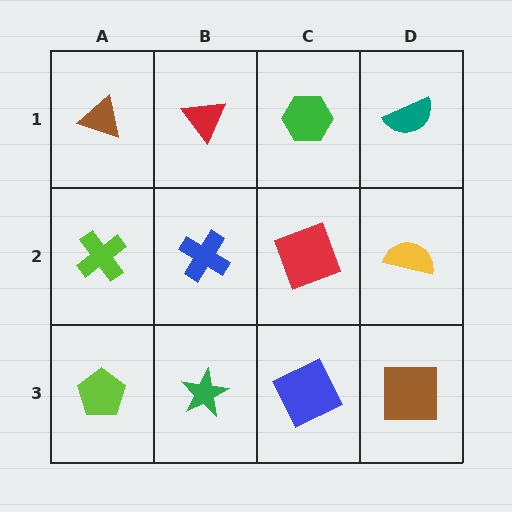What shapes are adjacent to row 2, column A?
A brown triangle (row 1, column A), a lime pentagon (row 3, column A), a blue cross (row 2, column B).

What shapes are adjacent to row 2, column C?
A green hexagon (row 1, column C), a blue square (row 3, column C), a blue cross (row 2, column B), a yellow semicircle (row 2, column D).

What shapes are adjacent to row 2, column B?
A red triangle (row 1, column B), a green star (row 3, column B), a lime cross (row 2, column A), a red square (row 2, column C).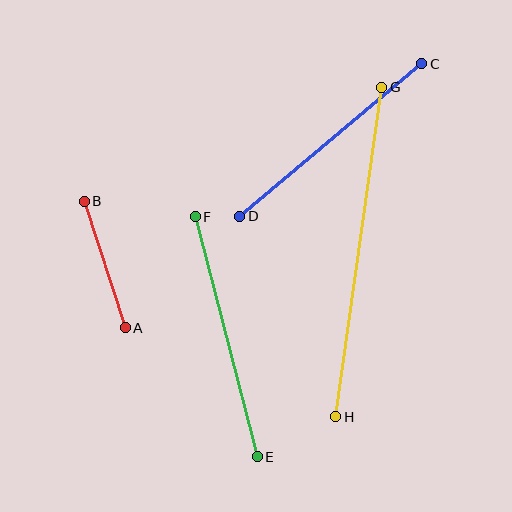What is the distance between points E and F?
The distance is approximately 248 pixels.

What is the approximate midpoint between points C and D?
The midpoint is at approximately (331, 140) pixels.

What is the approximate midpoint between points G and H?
The midpoint is at approximately (359, 252) pixels.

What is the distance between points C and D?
The distance is approximately 238 pixels.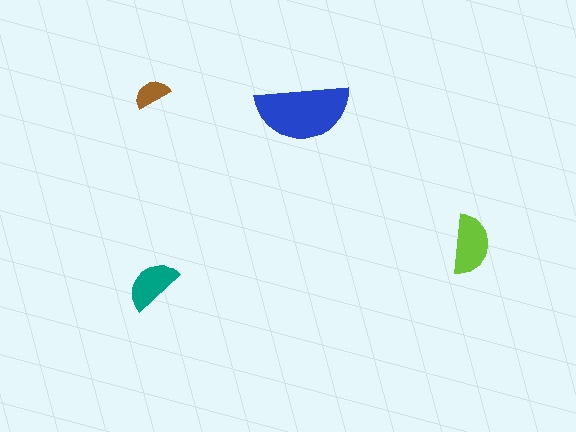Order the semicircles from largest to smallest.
the blue one, the lime one, the teal one, the brown one.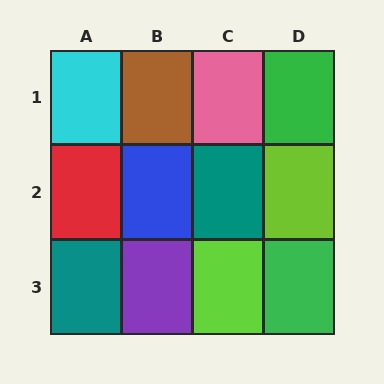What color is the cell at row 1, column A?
Cyan.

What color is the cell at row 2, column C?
Teal.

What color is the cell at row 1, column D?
Green.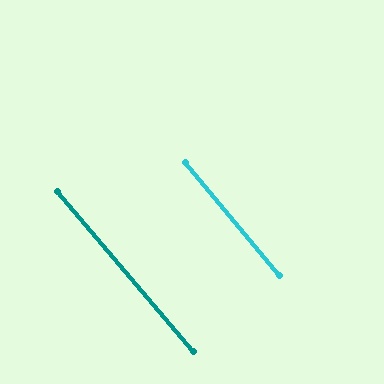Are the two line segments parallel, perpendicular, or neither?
Parallel — their directions differ by only 0.6°.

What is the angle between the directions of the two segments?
Approximately 1 degree.